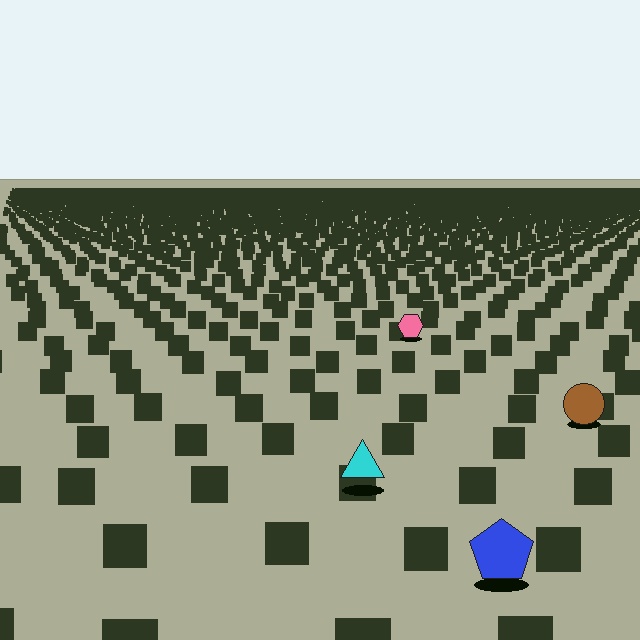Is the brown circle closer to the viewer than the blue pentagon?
No. The blue pentagon is closer — you can tell from the texture gradient: the ground texture is coarser near it.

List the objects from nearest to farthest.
From nearest to farthest: the blue pentagon, the cyan triangle, the brown circle, the pink hexagon.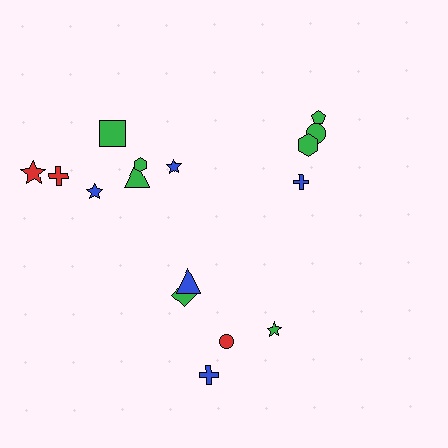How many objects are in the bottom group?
There are 5 objects.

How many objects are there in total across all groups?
There are 16 objects.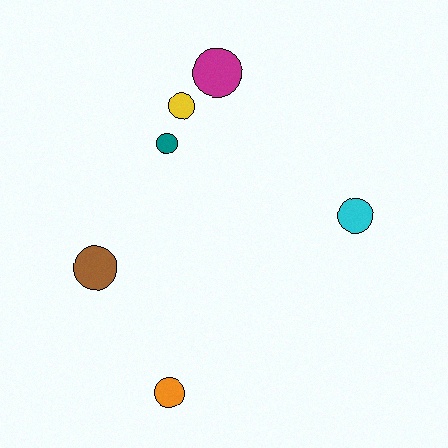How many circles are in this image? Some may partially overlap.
There are 6 circles.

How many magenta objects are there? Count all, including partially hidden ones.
There is 1 magenta object.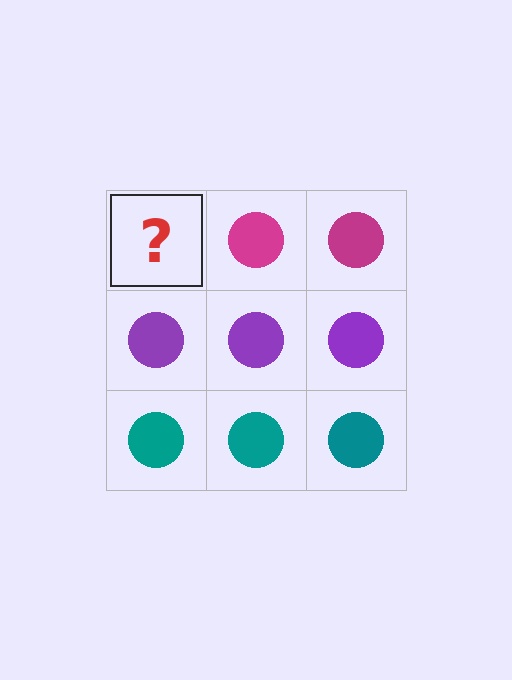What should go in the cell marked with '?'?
The missing cell should contain a magenta circle.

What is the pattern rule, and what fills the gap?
The rule is that each row has a consistent color. The gap should be filled with a magenta circle.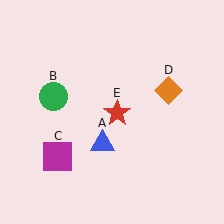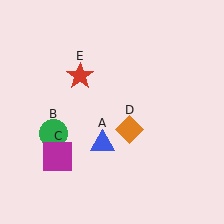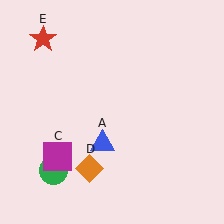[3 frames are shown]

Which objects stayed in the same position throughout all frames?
Blue triangle (object A) and magenta square (object C) remained stationary.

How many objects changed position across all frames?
3 objects changed position: green circle (object B), orange diamond (object D), red star (object E).